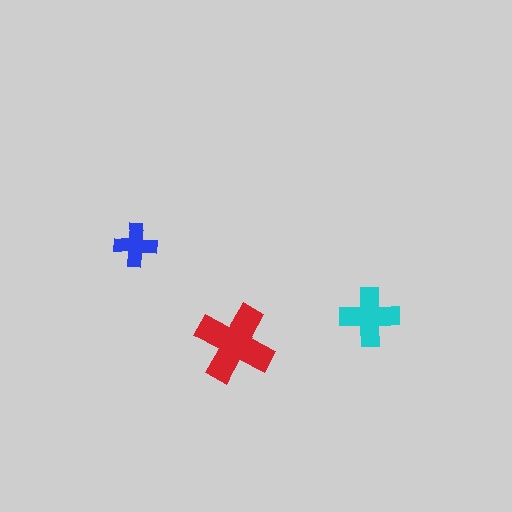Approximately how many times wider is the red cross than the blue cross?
About 2 times wider.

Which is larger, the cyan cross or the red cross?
The red one.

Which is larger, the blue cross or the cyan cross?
The cyan one.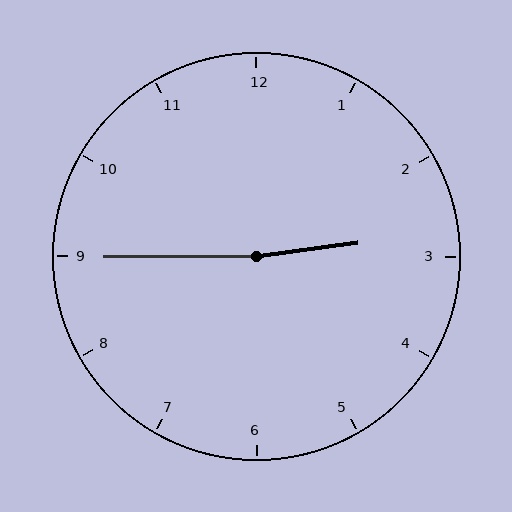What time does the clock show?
2:45.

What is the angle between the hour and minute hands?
Approximately 172 degrees.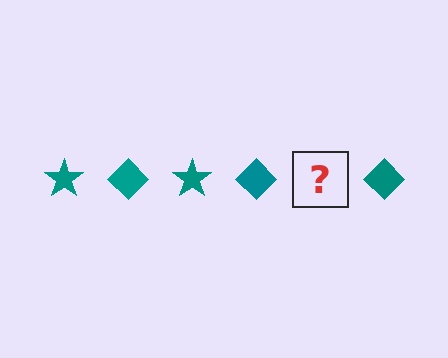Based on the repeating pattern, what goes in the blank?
The blank should be a teal star.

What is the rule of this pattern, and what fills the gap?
The rule is that the pattern cycles through star, diamond shapes in teal. The gap should be filled with a teal star.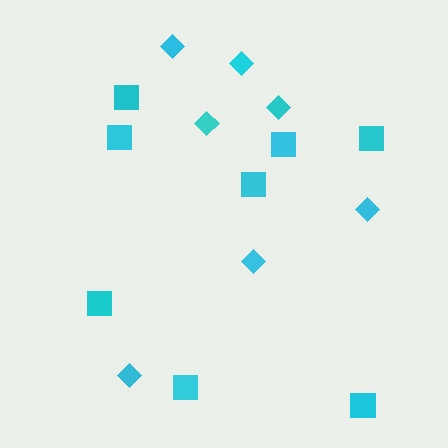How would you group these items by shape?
There are 2 groups: one group of diamonds (7) and one group of squares (8).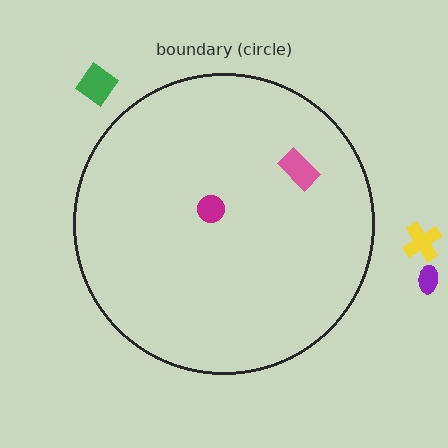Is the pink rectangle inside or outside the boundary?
Inside.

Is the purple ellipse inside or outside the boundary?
Outside.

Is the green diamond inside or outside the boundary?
Outside.